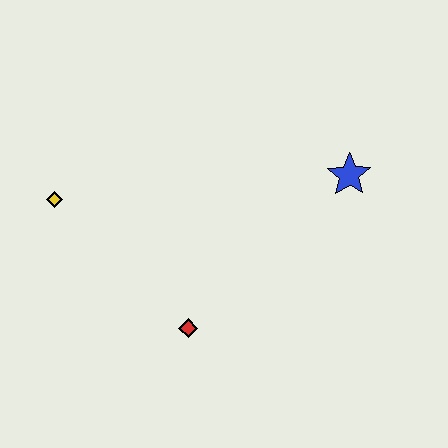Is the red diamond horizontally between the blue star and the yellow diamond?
Yes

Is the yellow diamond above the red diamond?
Yes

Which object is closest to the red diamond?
The yellow diamond is closest to the red diamond.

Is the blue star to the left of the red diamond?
No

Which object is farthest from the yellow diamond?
The blue star is farthest from the yellow diamond.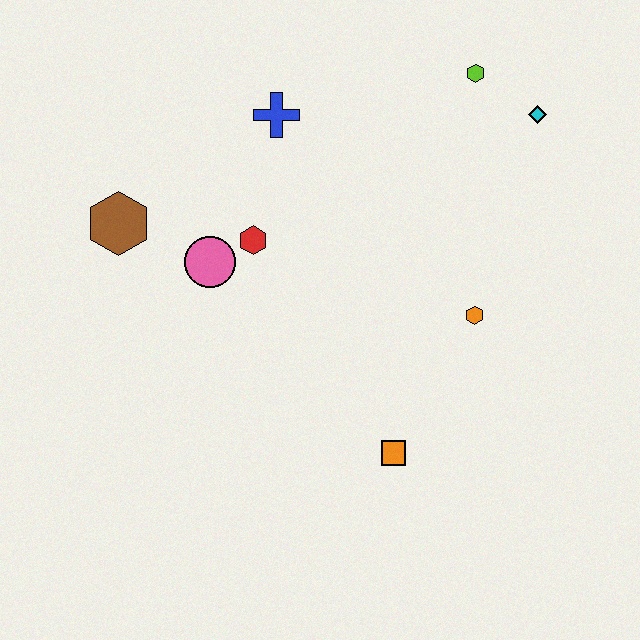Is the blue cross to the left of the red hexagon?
No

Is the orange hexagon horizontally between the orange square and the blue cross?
No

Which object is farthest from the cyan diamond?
The brown hexagon is farthest from the cyan diamond.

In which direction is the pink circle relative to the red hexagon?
The pink circle is to the left of the red hexagon.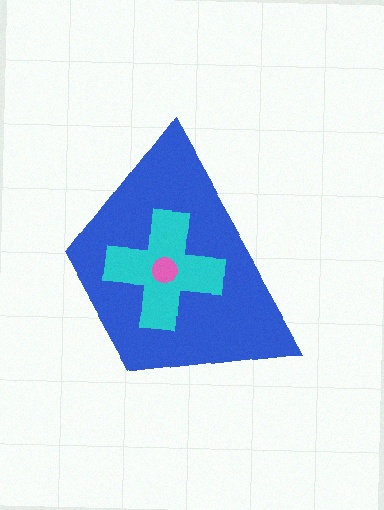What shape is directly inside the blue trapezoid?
The cyan cross.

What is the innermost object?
The pink circle.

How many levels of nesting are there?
3.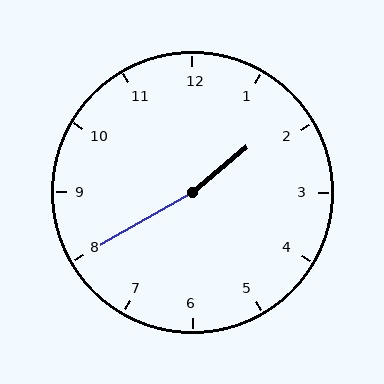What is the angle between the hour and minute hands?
Approximately 170 degrees.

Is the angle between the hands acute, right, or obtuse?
It is obtuse.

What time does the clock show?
1:40.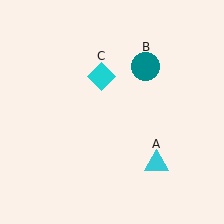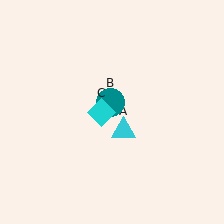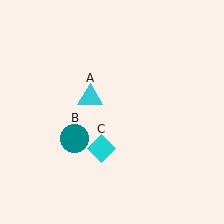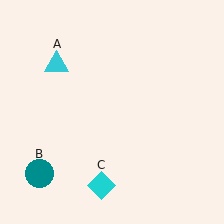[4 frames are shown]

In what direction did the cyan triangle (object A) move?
The cyan triangle (object A) moved up and to the left.